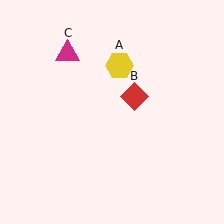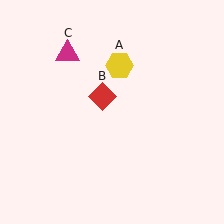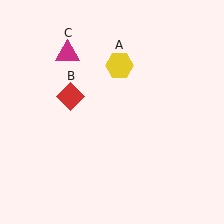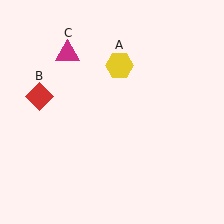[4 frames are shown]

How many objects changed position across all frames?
1 object changed position: red diamond (object B).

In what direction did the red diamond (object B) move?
The red diamond (object B) moved left.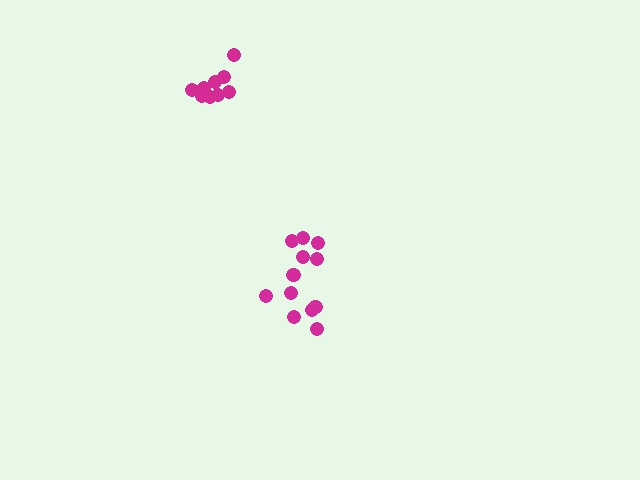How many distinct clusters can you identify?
There are 2 distinct clusters.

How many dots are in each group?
Group 1: 12 dots, Group 2: 11 dots (23 total).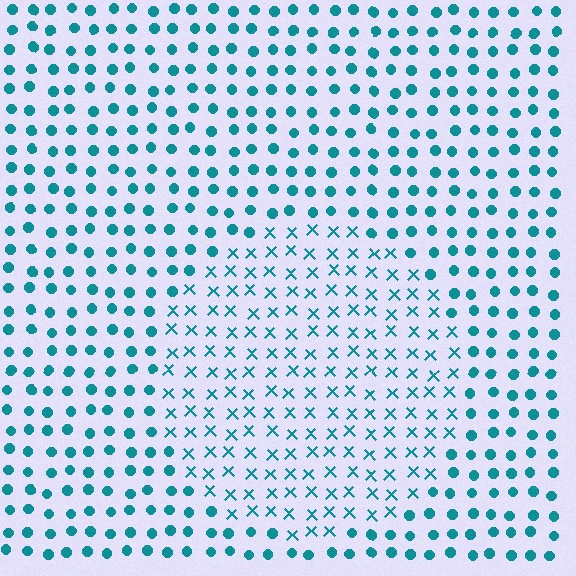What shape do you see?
I see a circle.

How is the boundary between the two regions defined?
The boundary is defined by a change in element shape: X marks inside vs. circles outside. All elements share the same color and spacing.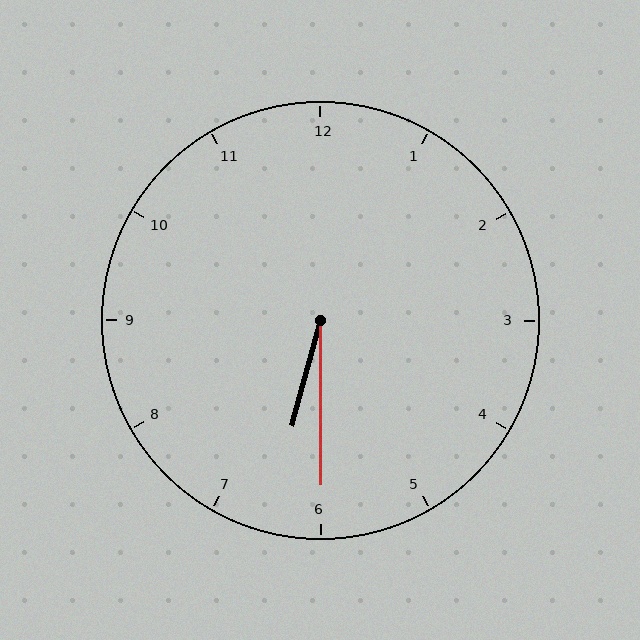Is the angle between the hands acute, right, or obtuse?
It is acute.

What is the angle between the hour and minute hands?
Approximately 15 degrees.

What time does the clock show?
6:30.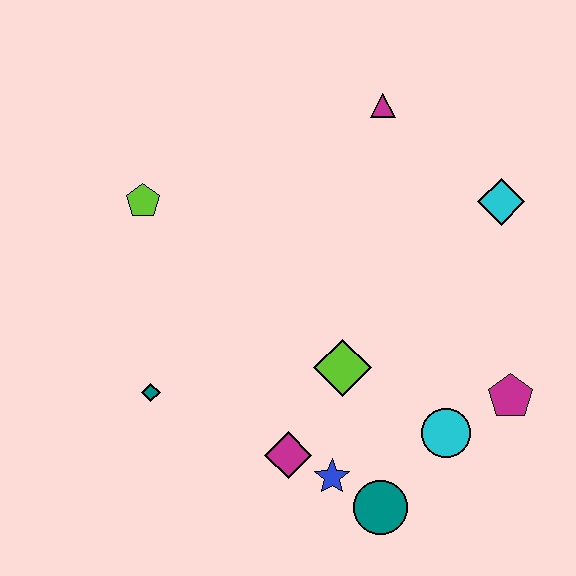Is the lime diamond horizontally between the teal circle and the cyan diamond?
No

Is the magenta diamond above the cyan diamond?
No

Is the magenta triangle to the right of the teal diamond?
Yes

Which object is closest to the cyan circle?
The magenta pentagon is closest to the cyan circle.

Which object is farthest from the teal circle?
The magenta triangle is farthest from the teal circle.